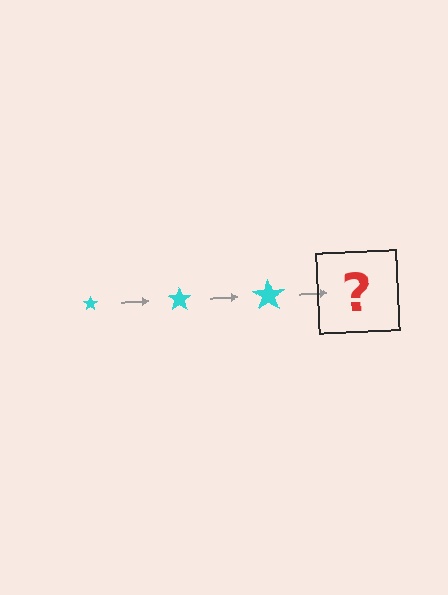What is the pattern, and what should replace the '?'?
The pattern is that the star gets progressively larger each step. The '?' should be a cyan star, larger than the previous one.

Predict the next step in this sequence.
The next step is a cyan star, larger than the previous one.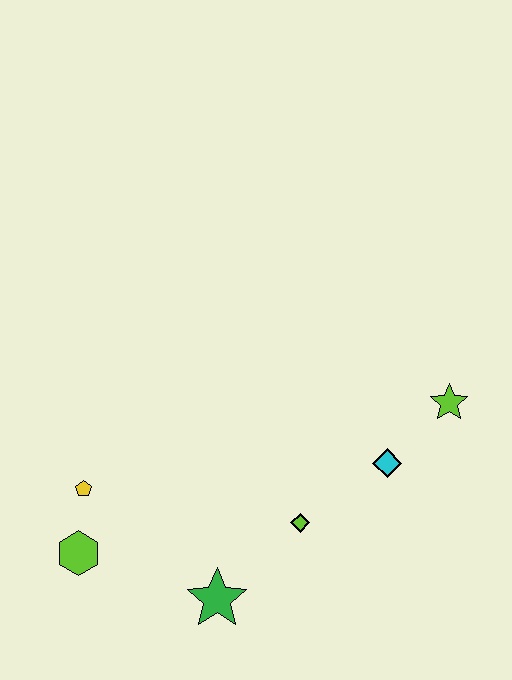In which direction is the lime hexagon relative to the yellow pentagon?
The lime hexagon is below the yellow pentagon.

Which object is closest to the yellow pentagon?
The lime hexagon is closest to the yellow pentagon.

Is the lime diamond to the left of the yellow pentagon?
No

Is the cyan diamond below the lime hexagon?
No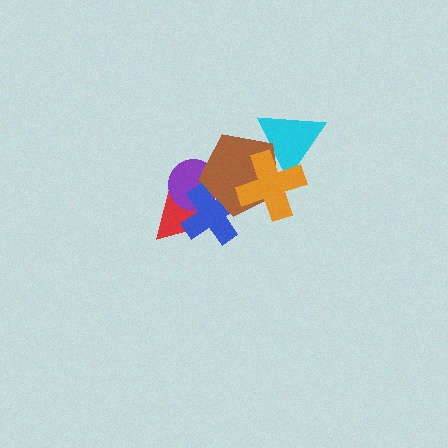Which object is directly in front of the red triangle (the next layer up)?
The purple circle is directly in front of the red triangle.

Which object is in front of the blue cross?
The brown pentagon is in front of the blue cross.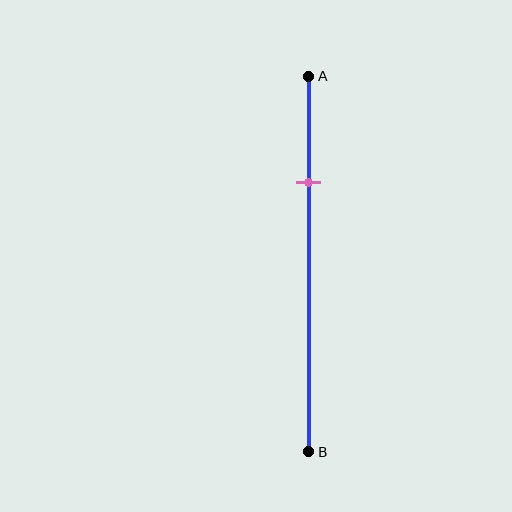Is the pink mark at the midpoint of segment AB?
No, the mark is at about 30% from A, not at the 50% midpoint.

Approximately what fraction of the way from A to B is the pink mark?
The pink mark is approximately 30% of the way from A to B.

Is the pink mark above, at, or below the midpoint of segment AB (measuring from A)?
The pink mark is above the midpoint of segment AB.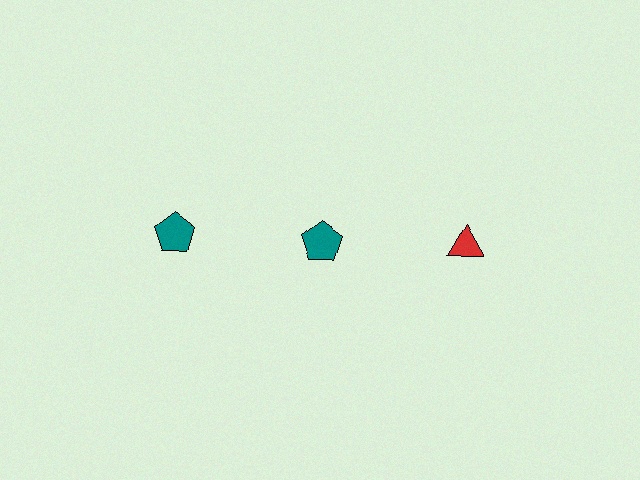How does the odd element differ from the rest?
It differs in both color (red instead of teal) and shape (triangle instead of pentagon).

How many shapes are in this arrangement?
There are 3 shapes arranged in a grid pattern.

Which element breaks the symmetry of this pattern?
The red triangle in the top row, center column breaks the symmetry. All other shapes are teal pentagons.